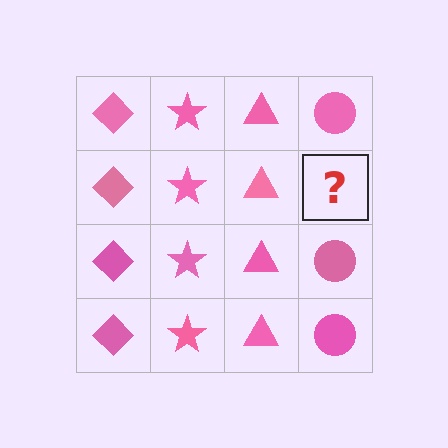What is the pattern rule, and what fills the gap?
The rule is that each column has a consistent shape. The gap should be filled with a pink circle.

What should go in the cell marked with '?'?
The missing cell should contain a pink circle.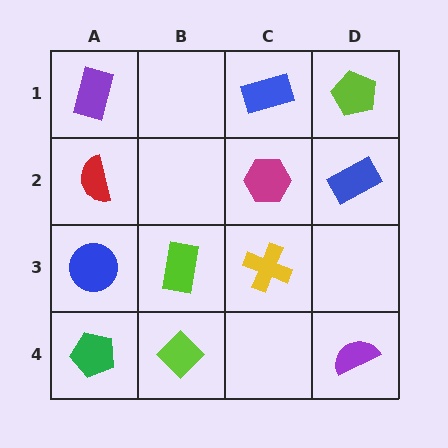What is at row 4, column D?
A purple semicircle.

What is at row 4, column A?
A green pentagon.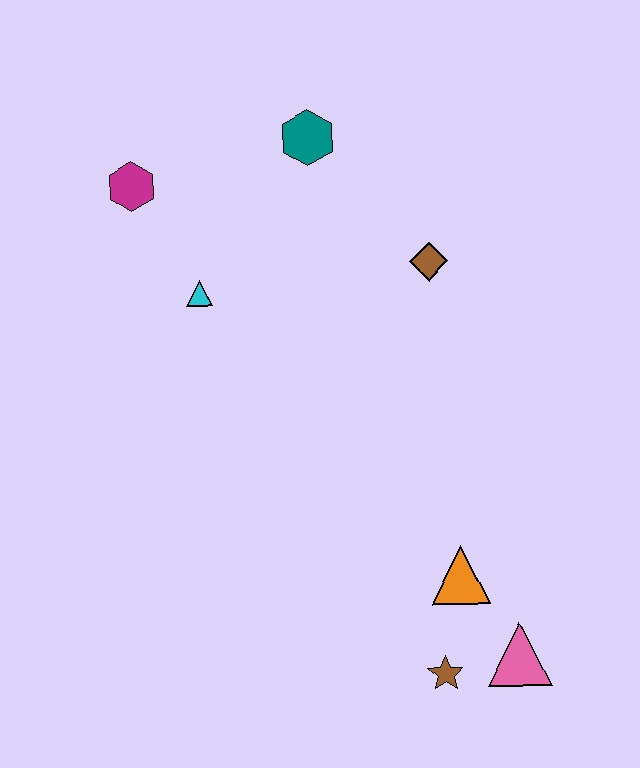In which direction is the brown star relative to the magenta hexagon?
The brown star is below the magenta hexagon.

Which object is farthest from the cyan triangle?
The pink triangle is farthest from the cyan triangle.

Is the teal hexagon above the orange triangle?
Yes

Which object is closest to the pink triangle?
The brown star is closest to the pink triangle.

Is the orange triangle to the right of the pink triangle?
No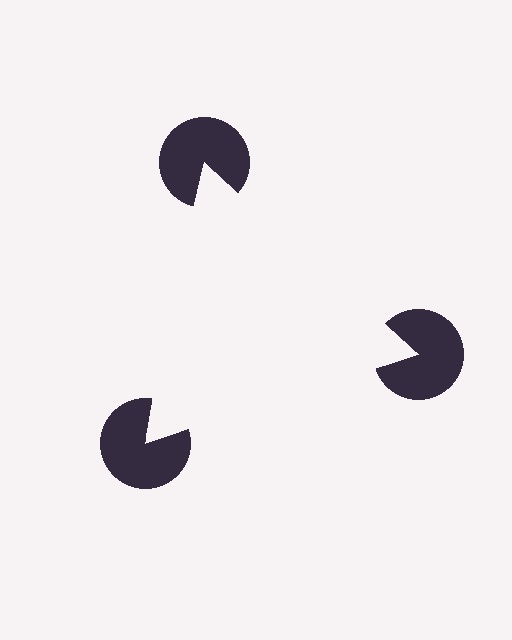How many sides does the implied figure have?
3 sides.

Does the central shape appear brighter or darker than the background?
It typically appears slightly brighter than the background, even though no actual brightness change is drawn.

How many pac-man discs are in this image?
There are 3 — one at each vertex of the illusory triangle.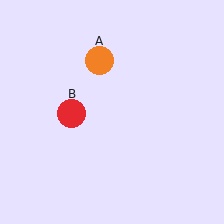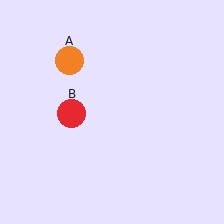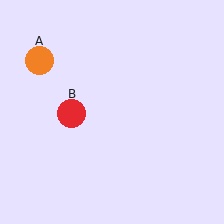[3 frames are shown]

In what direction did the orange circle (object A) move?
The orange circle (object A) moved left.